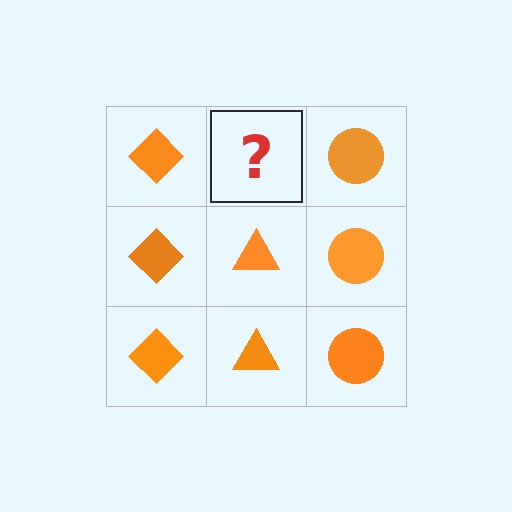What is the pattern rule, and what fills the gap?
The rule is that each column has a consistent shape. The gap should be filled with an orange triangle.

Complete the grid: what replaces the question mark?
The question mark should be replaced with an orange triangle.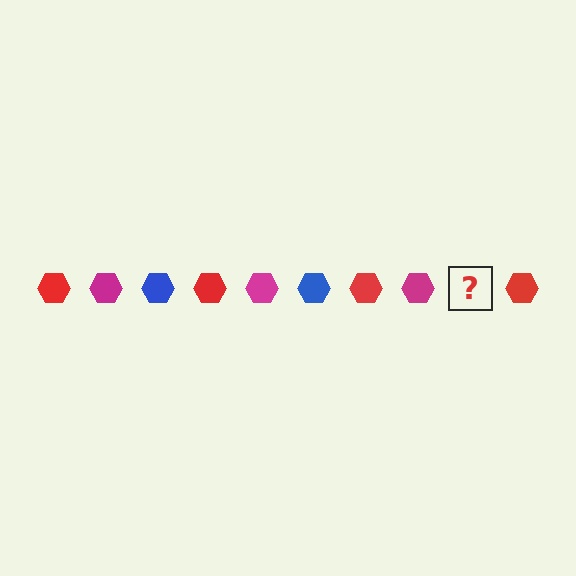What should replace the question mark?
The question mark should be replaced with a blue hexagon.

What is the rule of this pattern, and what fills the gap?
The rule is that the pattern cycles through red, magenta, blue hexagons. The gap should be filled with a blue hexagon.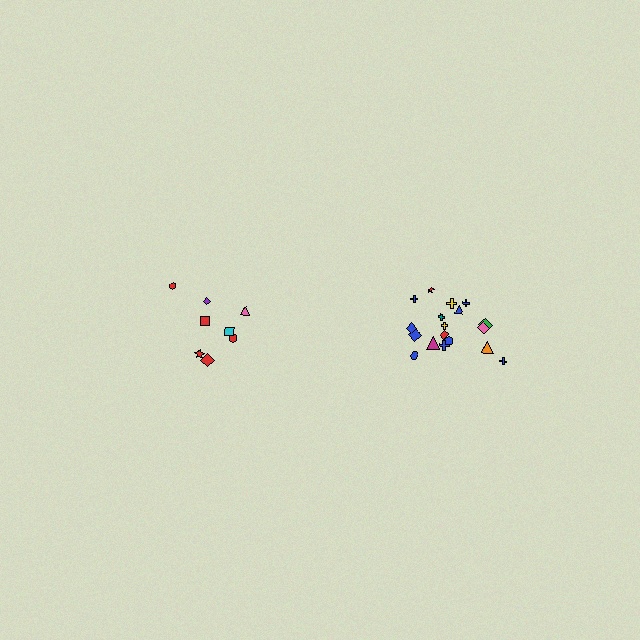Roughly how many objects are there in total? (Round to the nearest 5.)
Roughly 25 objects in total.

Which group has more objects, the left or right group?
The right group.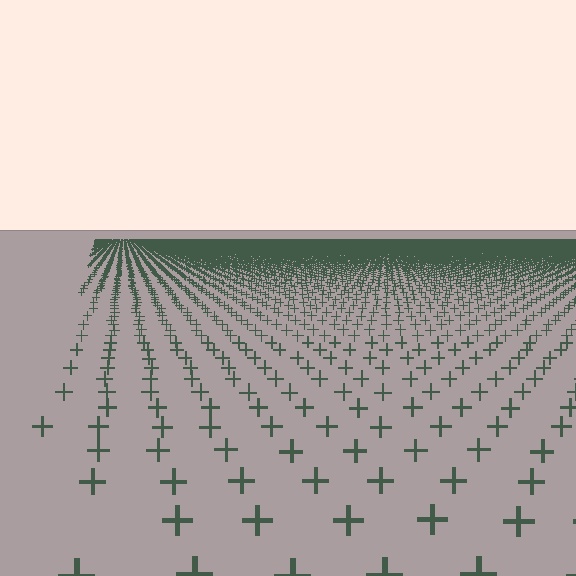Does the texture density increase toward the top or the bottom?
Density increases toward the top.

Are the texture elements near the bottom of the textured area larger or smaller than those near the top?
Larger. Near the bottom, elements are closer to the viewer and appear at a bigger on-screen size.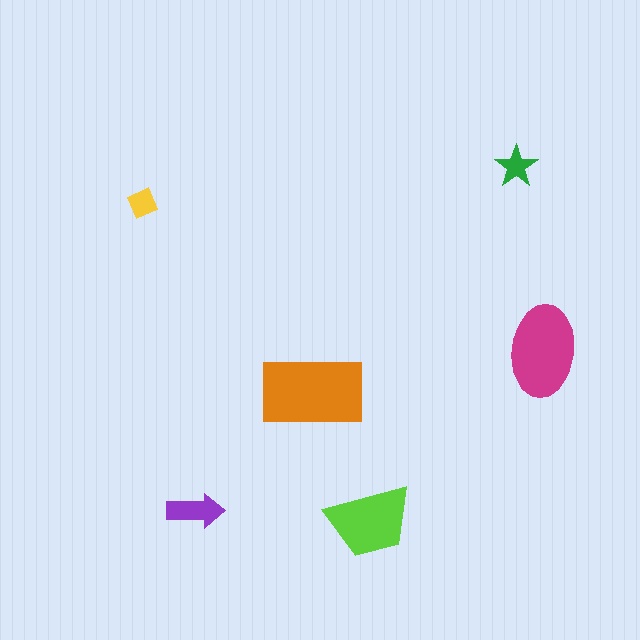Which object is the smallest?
The yellow diamond.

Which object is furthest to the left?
The yellow diamond is leftmost.